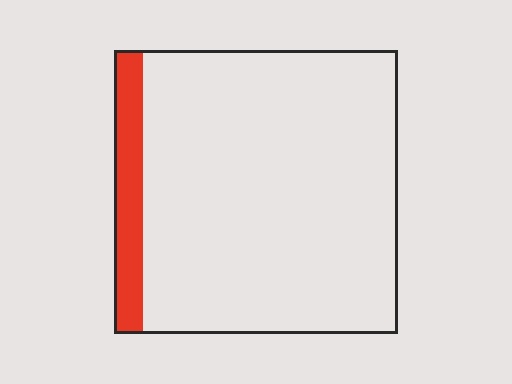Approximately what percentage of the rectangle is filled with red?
Approximately 10%.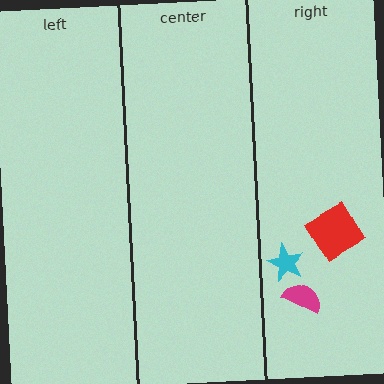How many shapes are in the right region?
3.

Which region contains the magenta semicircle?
The right region.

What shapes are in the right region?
The magenta semicircle, the cyan star, the red diamond.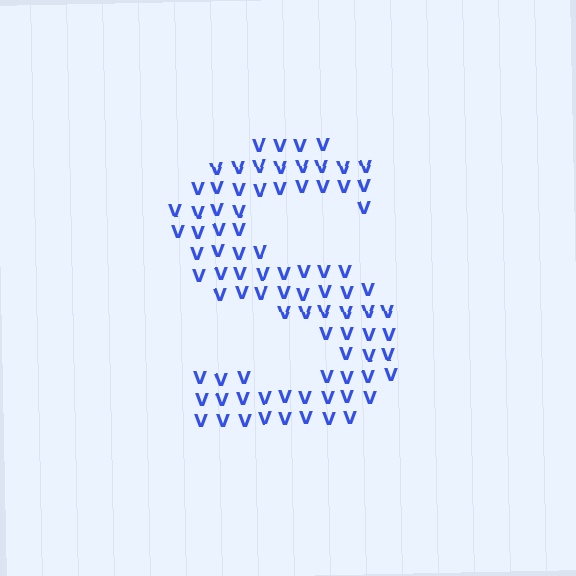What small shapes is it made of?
It is made of small letter V's.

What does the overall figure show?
The overall figure shows the letter S.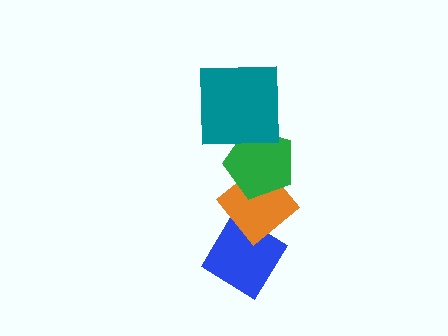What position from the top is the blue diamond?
The blue diamond is 4th from the top.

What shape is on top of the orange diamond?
The green pentagon is on top of the orange diamond.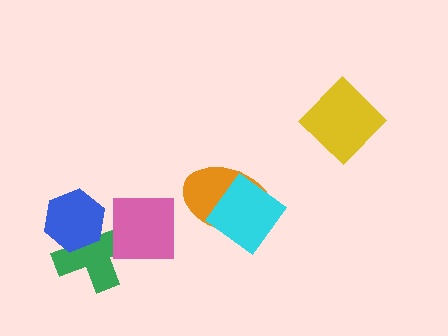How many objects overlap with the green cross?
2 objects overlap with the green cross.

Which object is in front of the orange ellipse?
The cyan diamond is in front of the orange ellipse.